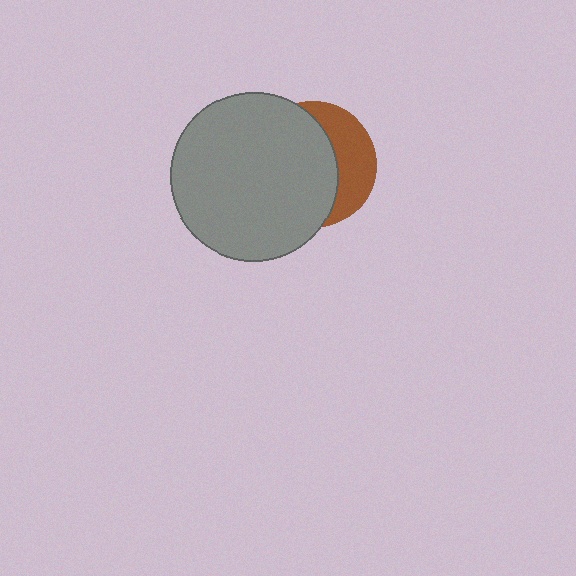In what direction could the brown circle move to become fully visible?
The brown circle could move right. That would shift it out from behind the gray circle entirely.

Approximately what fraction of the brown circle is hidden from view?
Roughly 66% of the brown circle is hidden behind the gray circle.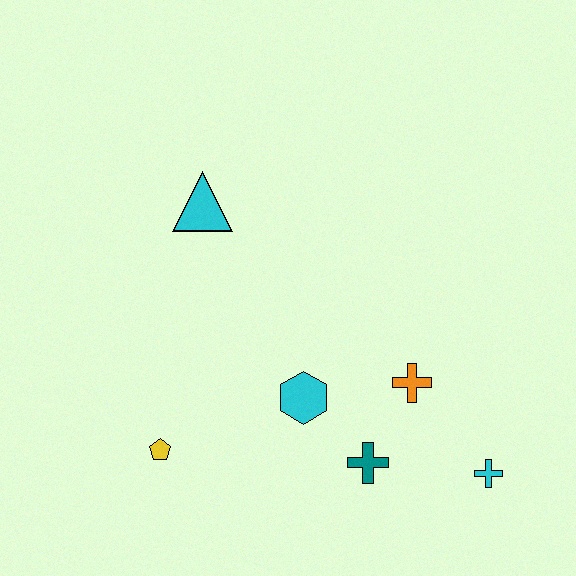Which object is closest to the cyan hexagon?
The teal cross is closest to the cyan hexagon.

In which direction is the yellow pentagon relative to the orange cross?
The yellow pentagon is to the left of the orange cross.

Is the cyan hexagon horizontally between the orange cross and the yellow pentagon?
Yes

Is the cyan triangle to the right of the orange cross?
No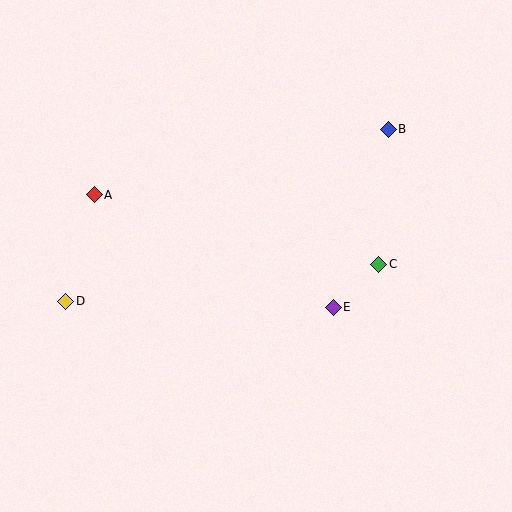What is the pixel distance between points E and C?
The distance between E and C is 63 pixels.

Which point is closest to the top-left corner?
Point A is closest to the top-left corner.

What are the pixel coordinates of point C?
Point C is at (379, 264).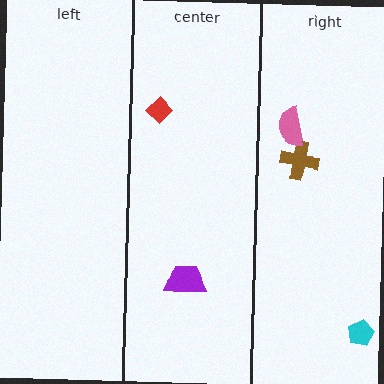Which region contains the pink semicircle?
The right region.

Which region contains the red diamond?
The center region.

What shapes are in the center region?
The purple trapezoid, the red diamond.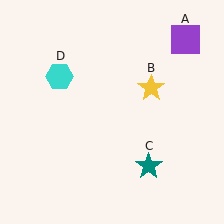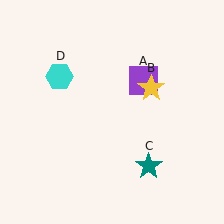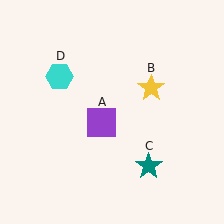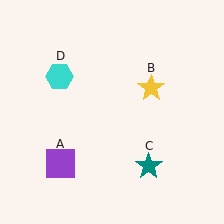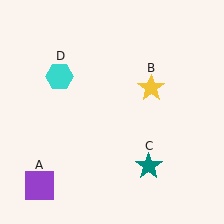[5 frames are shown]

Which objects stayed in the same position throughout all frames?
Yellow star (object B) and teal star (object C) and cyan hexagon (object D) remained stationary.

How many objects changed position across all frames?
1 object changed position: purple square (object A).